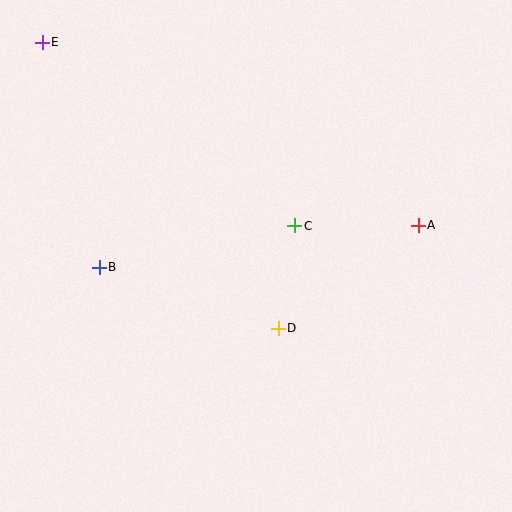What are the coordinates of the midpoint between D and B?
The midpoint between D and B is at (189, 298).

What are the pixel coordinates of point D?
Point D is at (279, 329).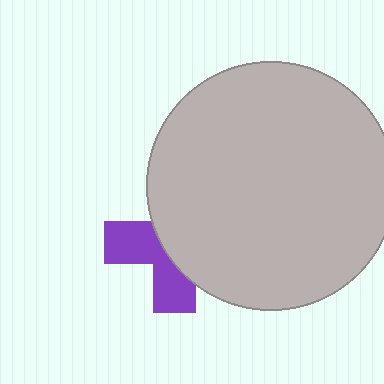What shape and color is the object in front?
The object in front is a light gray circle.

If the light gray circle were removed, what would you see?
You would see the complete purple cross.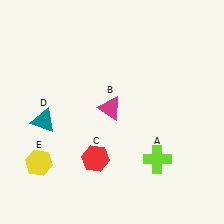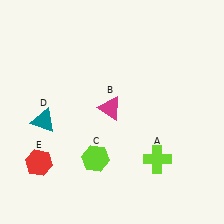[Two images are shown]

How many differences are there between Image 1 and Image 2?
There are 2 differences between the two images.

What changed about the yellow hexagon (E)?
In Image 1, E is yellow. In Image 2, it changed to red.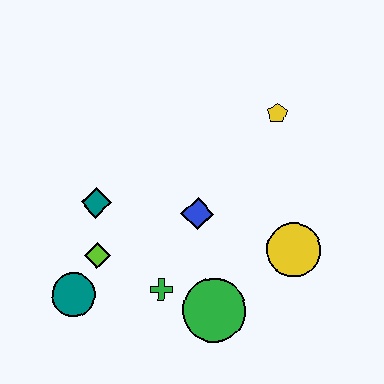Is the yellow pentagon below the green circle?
No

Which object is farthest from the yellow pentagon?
The teal circle is farthest from the yellow pentagon.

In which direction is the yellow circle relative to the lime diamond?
The yellow circle is to the right of the lime diamond.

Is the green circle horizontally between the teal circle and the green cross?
No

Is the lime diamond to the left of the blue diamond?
Yes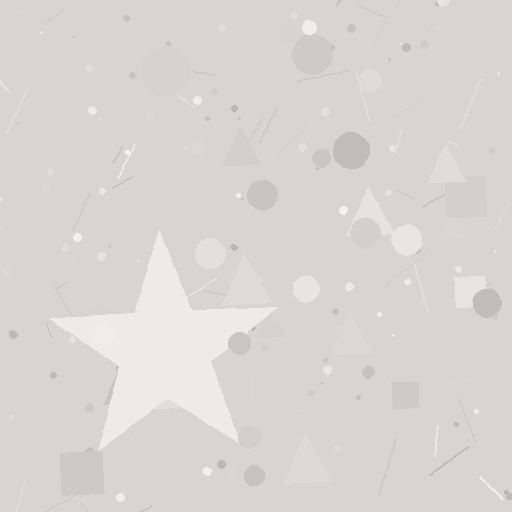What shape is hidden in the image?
A star is hidden in the image.